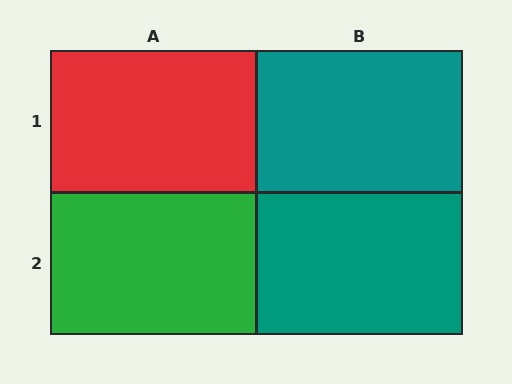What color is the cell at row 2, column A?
Green.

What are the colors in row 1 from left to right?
Red, teal.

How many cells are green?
1 cell is green.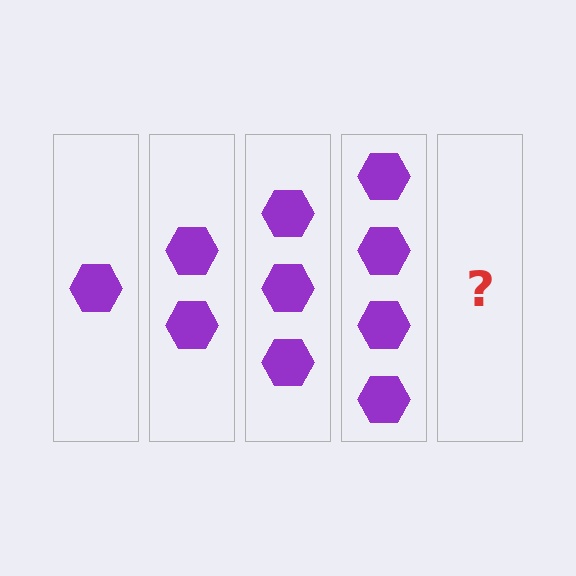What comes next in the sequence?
The next element should be 5 hexagons.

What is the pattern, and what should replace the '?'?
The pattern is that each step adds one more hexagon. The '?' should be 5 hexagons.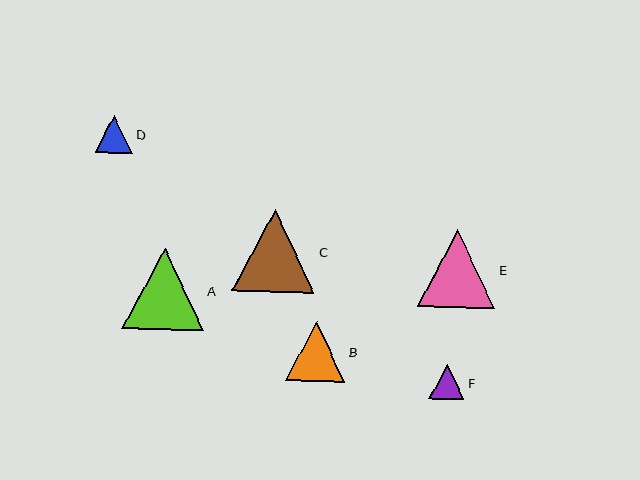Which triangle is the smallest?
Triangle F is the smallest with a size of approximately 35 pixels.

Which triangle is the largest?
Triangle C is the largest with a size of approximately 83 pixels.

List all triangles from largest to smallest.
From largest to smallest: C, A, E, B, D, F.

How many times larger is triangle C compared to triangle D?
Triangle C is approximately 2.2 times the size of triangle D.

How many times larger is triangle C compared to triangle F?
Triangle C is approximately 2.4 times the size of triangle F.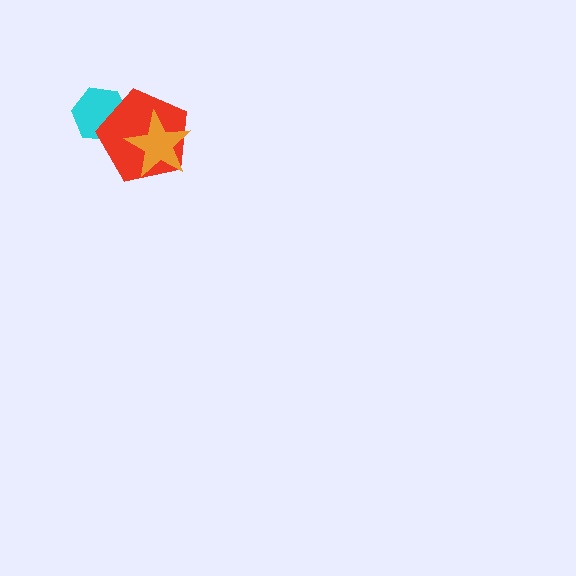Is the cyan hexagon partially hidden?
Yes, it is partially covered by another shape.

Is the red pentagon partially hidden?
Yes, it is partially covered by another shape.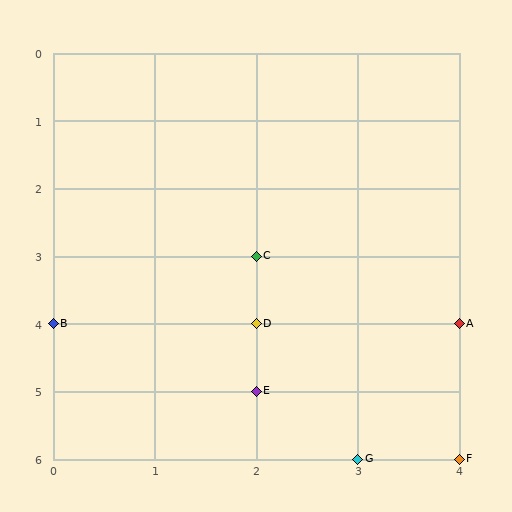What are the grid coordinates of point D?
Point D is at grid coordinates (2, 4).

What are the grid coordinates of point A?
Point A is at grid coordinates (4, 4).